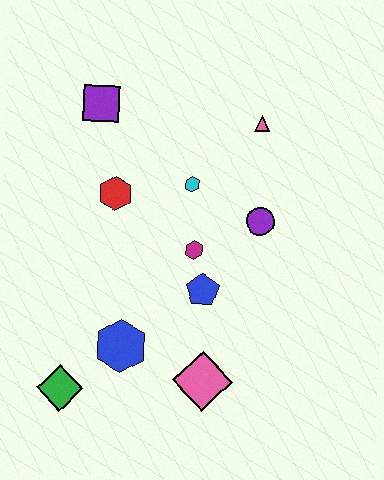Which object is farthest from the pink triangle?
The green diamond is farthest from the pink triangle.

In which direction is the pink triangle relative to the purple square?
The pink triangle is to the right of the purple square.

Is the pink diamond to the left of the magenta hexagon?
No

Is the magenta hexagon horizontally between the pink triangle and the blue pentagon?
No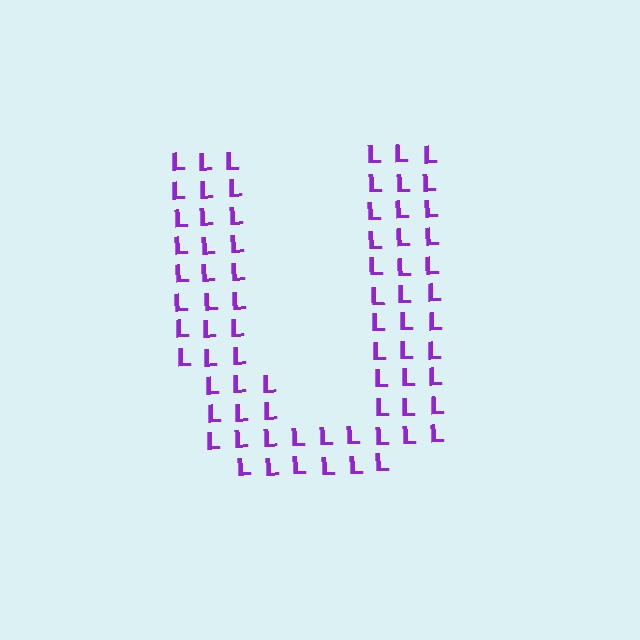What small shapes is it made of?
It is made of small letter L's.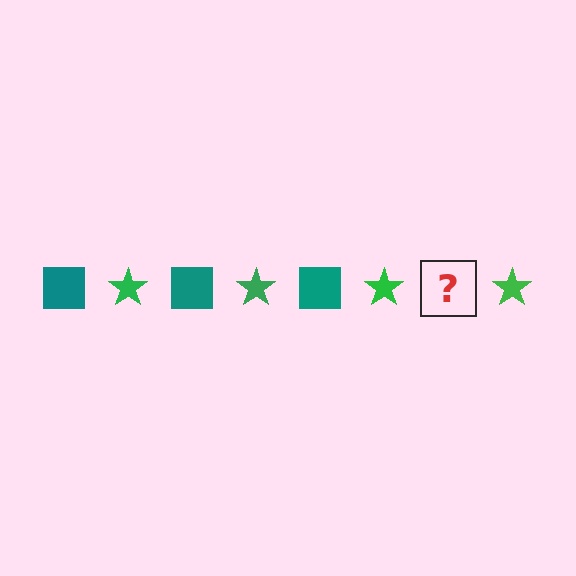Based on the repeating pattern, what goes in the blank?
The blank should be a teal square.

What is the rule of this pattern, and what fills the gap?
The rule is that the pattern alternates between teal square and green star. The gap should be filled with a teal square.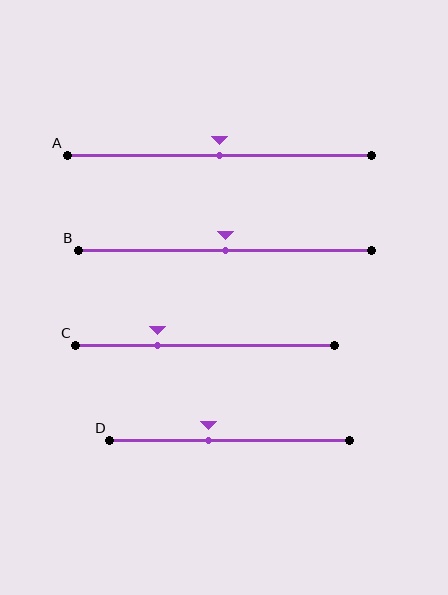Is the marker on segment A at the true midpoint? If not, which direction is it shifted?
Yes, the marker on segment A is at the true midpoint.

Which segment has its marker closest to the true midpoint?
Segment A has its marker closest to the true midpoint.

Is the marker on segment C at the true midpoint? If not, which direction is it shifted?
No, the marker on segment C is shifted to the left by about 19% of the segment length.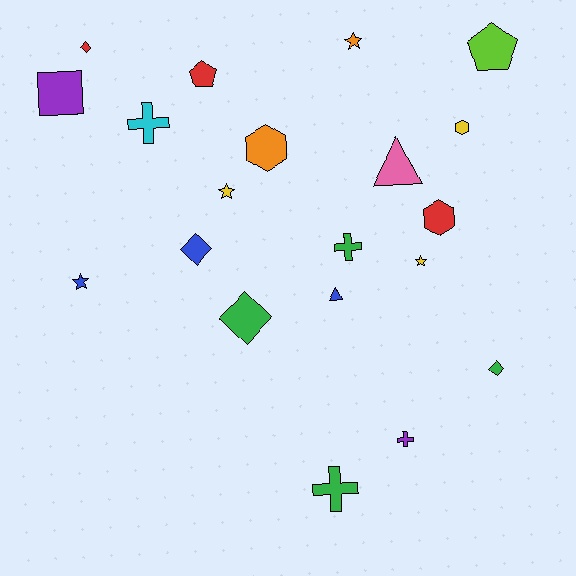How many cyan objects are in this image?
There is 1 cyan object.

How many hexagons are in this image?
There are 3 hexagons.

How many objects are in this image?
There are 20 objects.